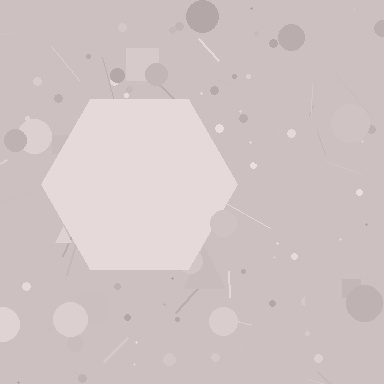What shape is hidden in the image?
A hexagon is hidden in the image.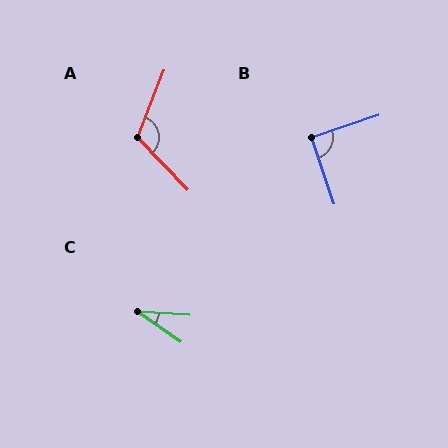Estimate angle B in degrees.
Approximately 90 degrees.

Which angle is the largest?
A, at approximately 114 degrees.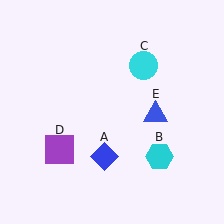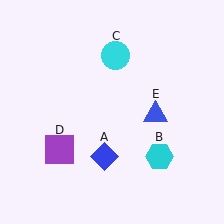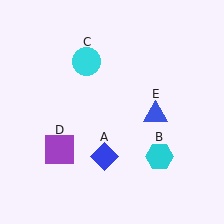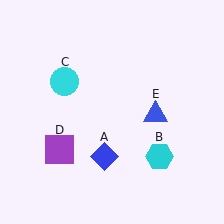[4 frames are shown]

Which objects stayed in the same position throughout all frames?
Blue diamond (object A) and cyan hexagon (object B) and purple square (object D) and blue triangle (object E) remained stationary.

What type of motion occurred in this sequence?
The cyan circle (object C) rotated counterclockwise around the center of the scene.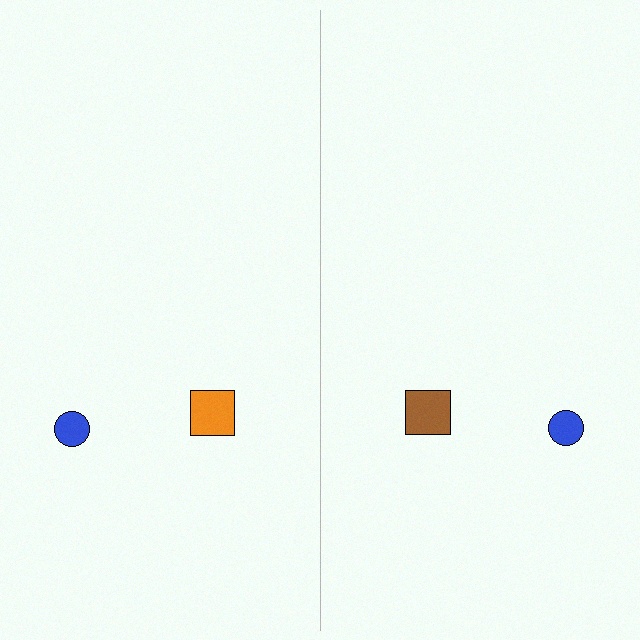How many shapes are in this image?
There are 4 shapes in this image.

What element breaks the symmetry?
The brown square on the right side breaks the symmetry — its mirror counterpart is orange.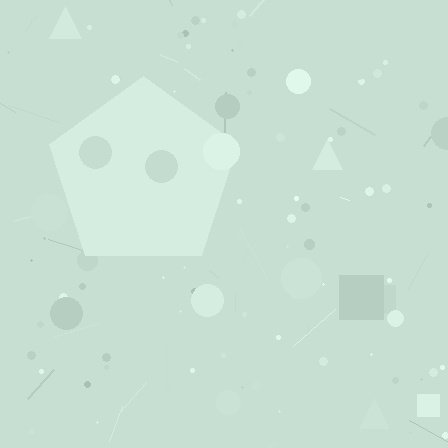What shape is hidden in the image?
A pentagon is hidden in the image.